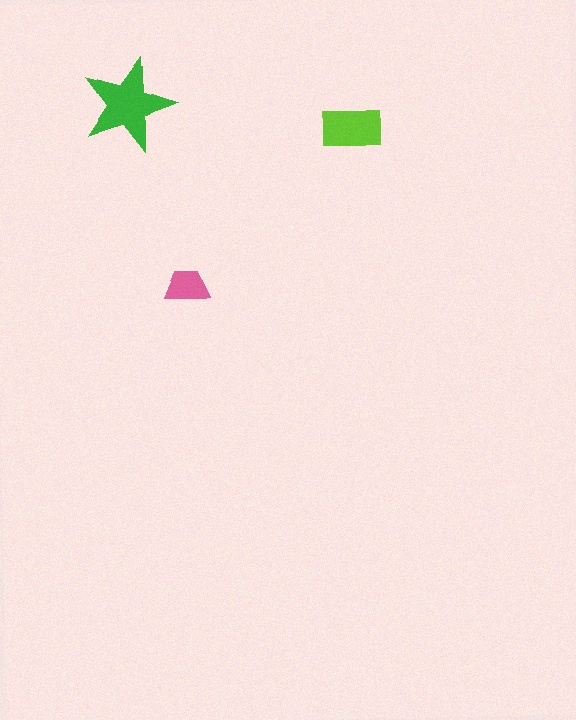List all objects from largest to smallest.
The green star, the lime rectangle, the pink trapezoid.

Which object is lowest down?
The pink trapezoid is bottommost.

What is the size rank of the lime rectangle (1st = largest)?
2nd.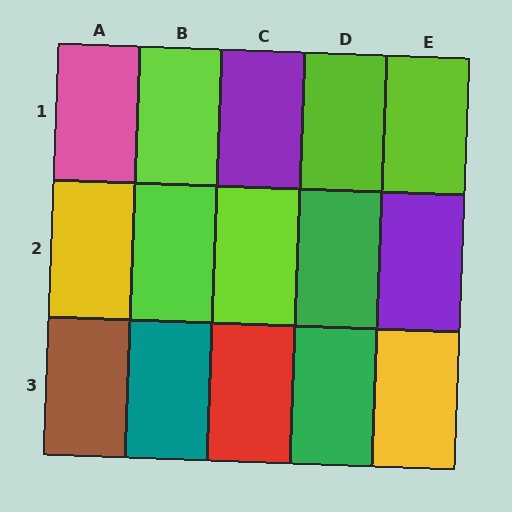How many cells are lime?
5 cells are lime.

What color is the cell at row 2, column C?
Lime.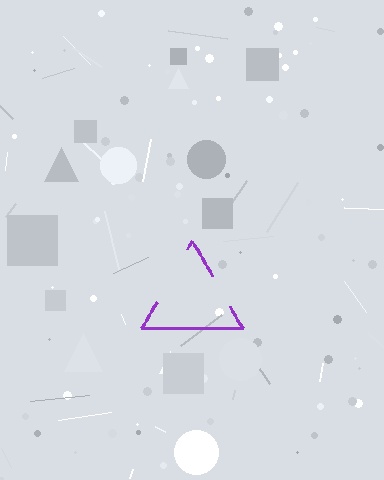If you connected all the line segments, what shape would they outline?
They would outline a triangle.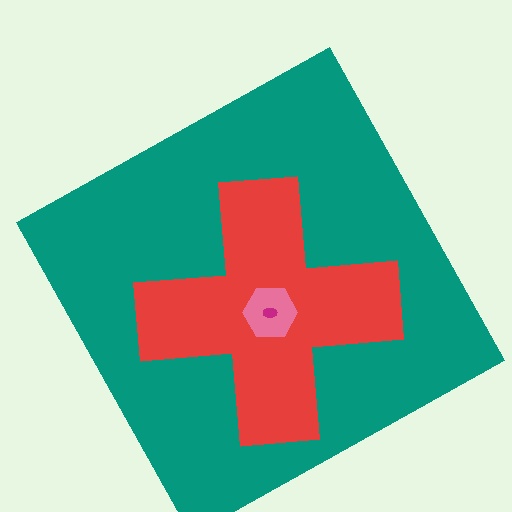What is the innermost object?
The magenta ellipse.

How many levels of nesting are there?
4.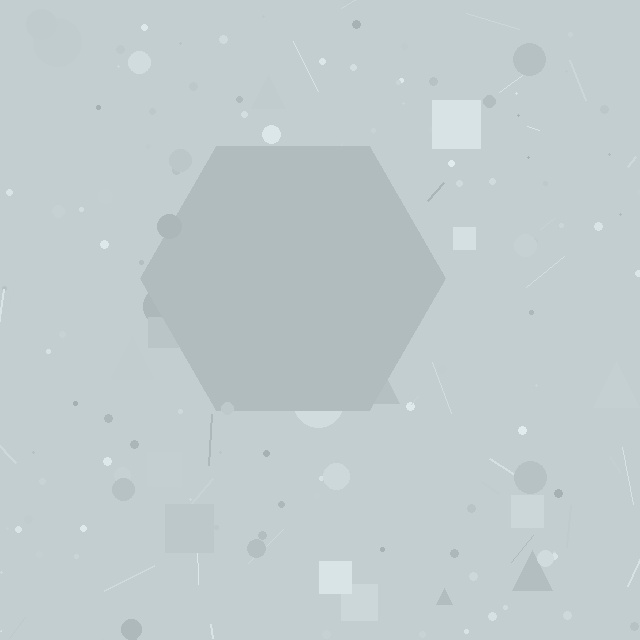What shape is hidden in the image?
A hexagon is hidden in the image.